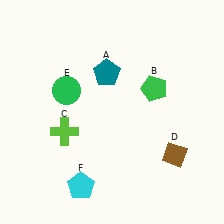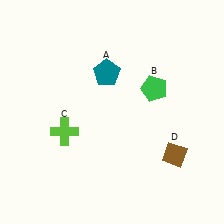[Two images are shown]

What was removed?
The green circle (E), the cyan pentagon (F) were removed in Image 2.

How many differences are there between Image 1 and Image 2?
There are 2 differences between the two images.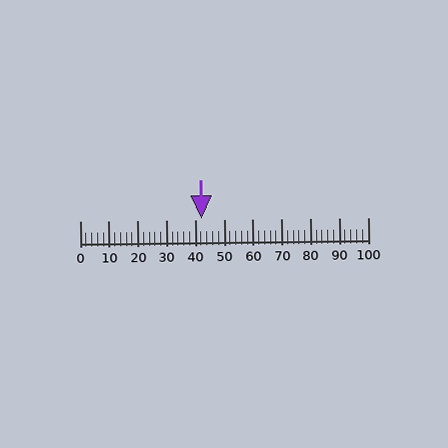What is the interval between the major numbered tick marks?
The major tick marks are spaced 10 units apart.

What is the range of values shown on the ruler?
The ruler shows values from 0 to 100.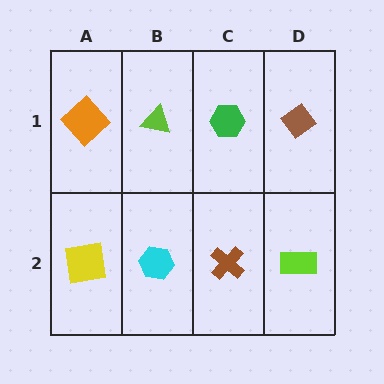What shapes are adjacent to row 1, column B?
A cyan hexagon (row 2, column B), an orange diamond (row 1, column A), a green hexagon (row 1, column C).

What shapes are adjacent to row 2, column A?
An orange diamond (row 1, column A), a cyan hexagon (row 2, column B).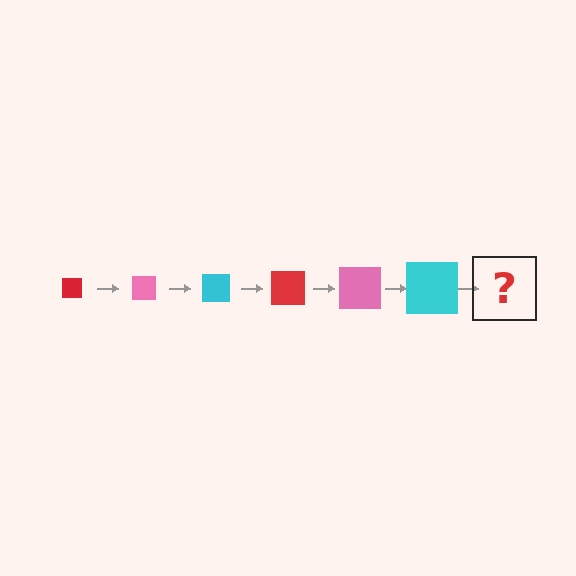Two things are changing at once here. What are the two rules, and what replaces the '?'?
The two rules are that the square grows larger each step and the color cycles through red, pink, and cyan. The '?' should be a red square, larger than the previous one.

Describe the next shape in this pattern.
It should be a red square, larger than the previous one.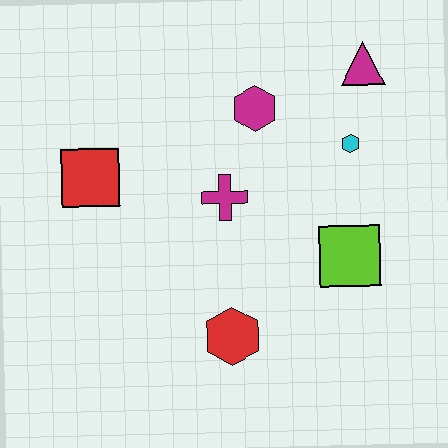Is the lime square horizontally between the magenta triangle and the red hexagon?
Yes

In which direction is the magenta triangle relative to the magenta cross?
The magenta triangle is to the right of the magenta cross.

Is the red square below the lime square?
No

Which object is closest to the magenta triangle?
The cyan hexagon is closest to the magenta triangle.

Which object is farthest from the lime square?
The red square is farthest from the lime square.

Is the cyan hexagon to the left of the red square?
No